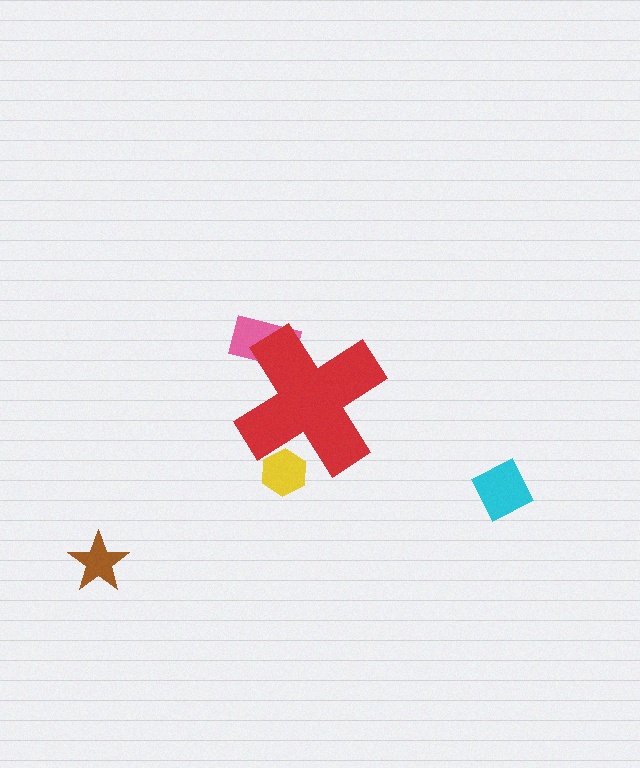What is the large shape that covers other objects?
A red cross.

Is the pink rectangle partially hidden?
Yes, the pink rectangle is partially hidden behind the red cross.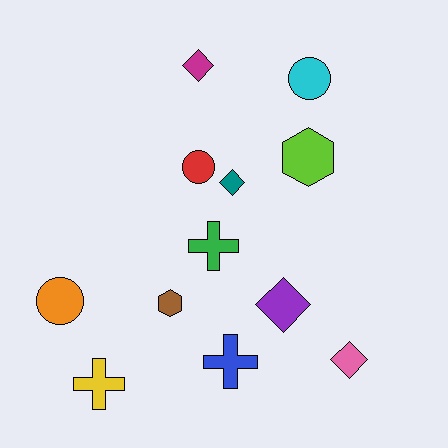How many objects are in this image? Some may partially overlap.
There are 12 objects.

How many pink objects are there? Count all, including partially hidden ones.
There is 1 pink object.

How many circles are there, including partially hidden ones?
There are 3 circles.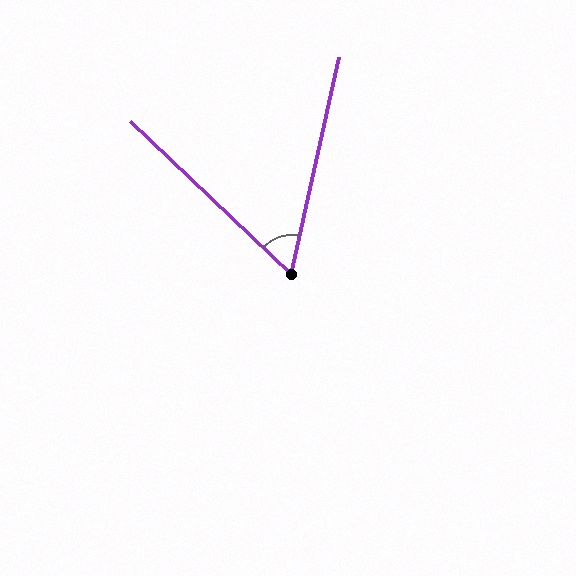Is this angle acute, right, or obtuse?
It is acute.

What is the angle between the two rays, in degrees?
Approximately 59 degrees.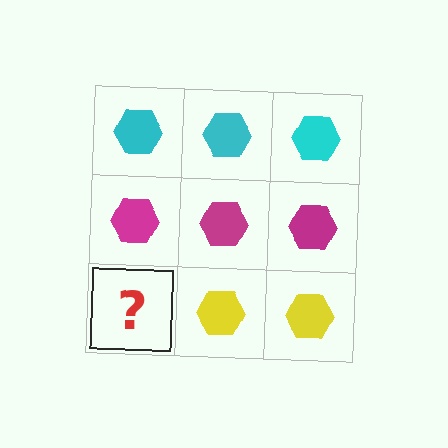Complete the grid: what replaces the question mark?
The question mark should be replaced with a yellow hexagon.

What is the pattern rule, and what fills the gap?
The rule is that each row has a consistent color. The gap should be filled with a yellow hexagon.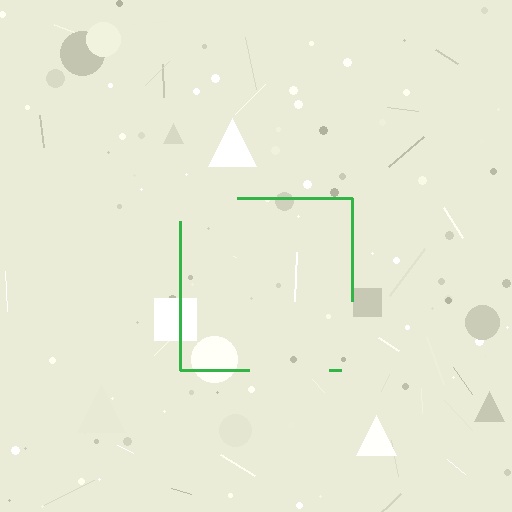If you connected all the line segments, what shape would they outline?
They would outline a square.